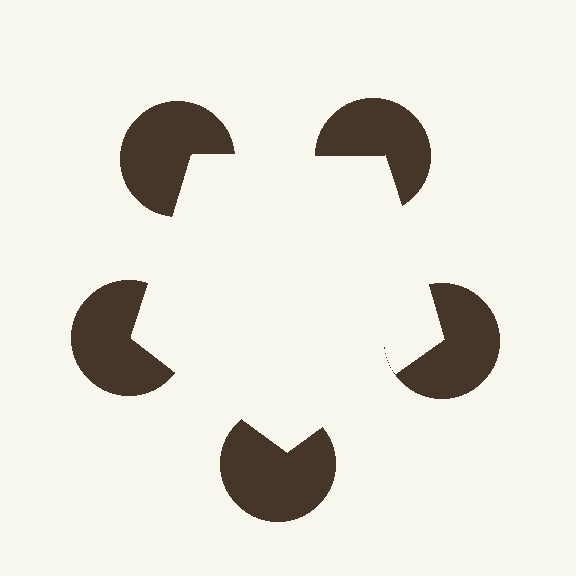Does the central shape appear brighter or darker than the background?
It typically appears slightly brighter than the background, even though no actual brightness change is drawn.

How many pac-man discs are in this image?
There are 5 — one at each vertex of the illusory pentagon.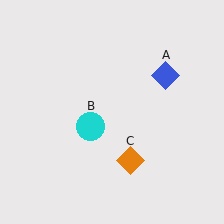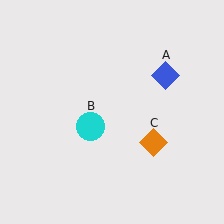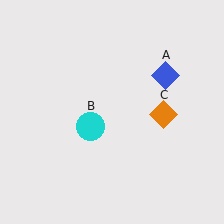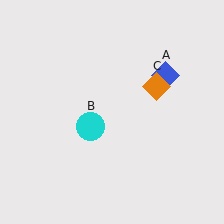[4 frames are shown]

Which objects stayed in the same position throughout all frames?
Blue diamond (object A) and cyan circle (object B) remained stationary.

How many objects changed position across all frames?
1 object changed position: orange diamond (object C).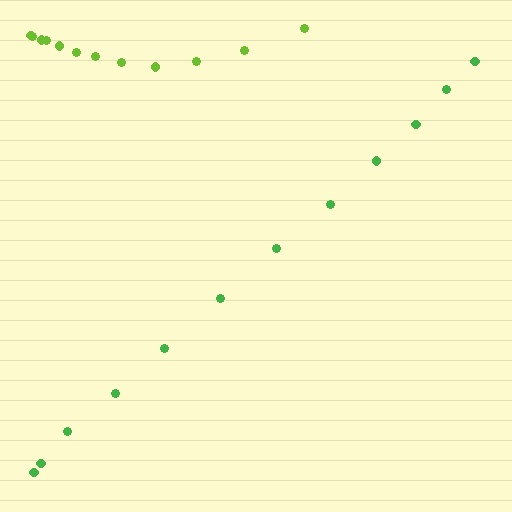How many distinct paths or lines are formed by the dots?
There are 2 distinct paths.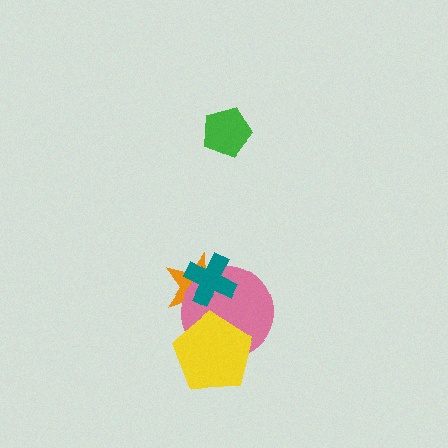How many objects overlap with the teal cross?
2 objects overlap with the teal cross.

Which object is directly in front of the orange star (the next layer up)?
The pink circle is directly in front of the orange star.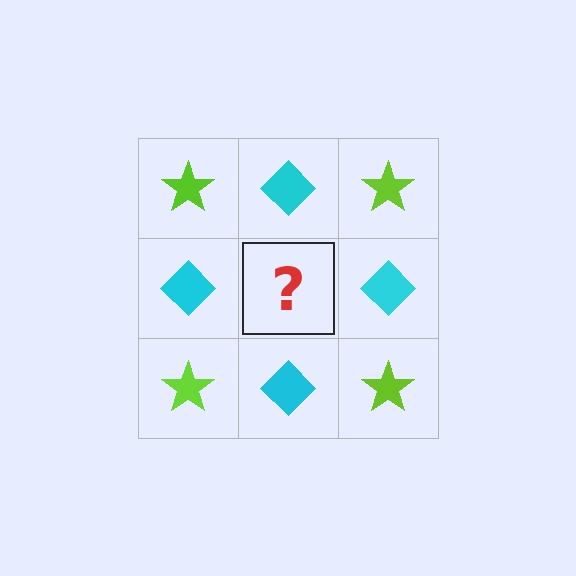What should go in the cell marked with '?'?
The missing cell should contain a lime star.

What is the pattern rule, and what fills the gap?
The rule is that it alternates lime star and cyan diamond in a checkerboard pattern. The gap should be filled with a lime star.